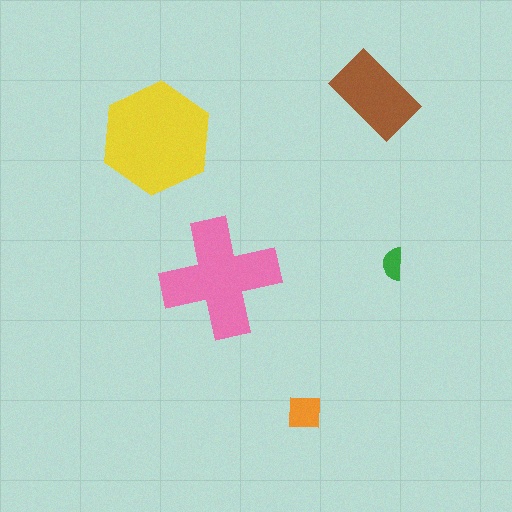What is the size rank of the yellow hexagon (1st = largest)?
1st.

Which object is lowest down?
The orange square is bottommost.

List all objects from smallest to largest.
The green semicircle, the orange square, the brown rectangle, the pink cross, the yellow hexagon.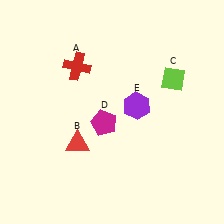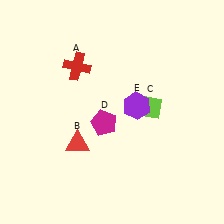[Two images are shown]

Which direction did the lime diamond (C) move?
The lime diamond (C) moved down.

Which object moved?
The lime diamond (C) moved down.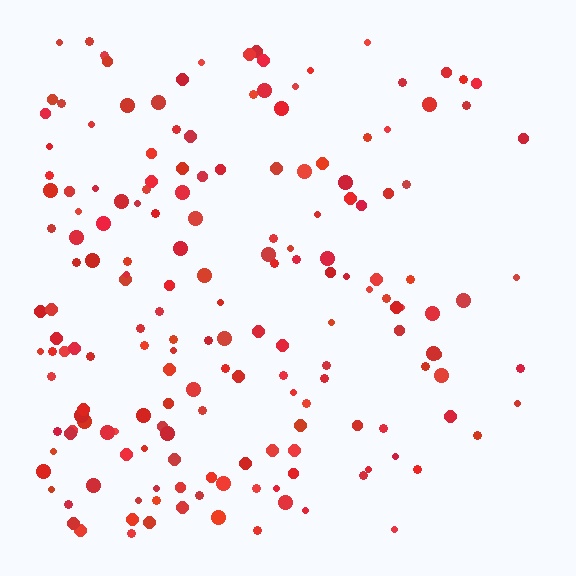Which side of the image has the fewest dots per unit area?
The right.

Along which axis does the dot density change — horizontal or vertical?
Horizontal.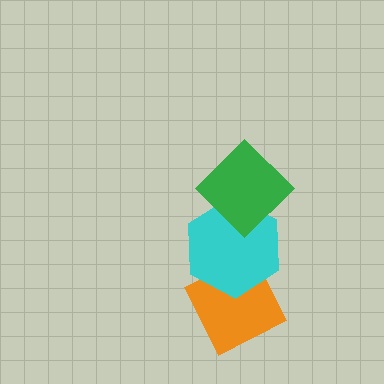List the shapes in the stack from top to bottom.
From top to bottom: the green diamond, the cyan hexagon, the orange diamond.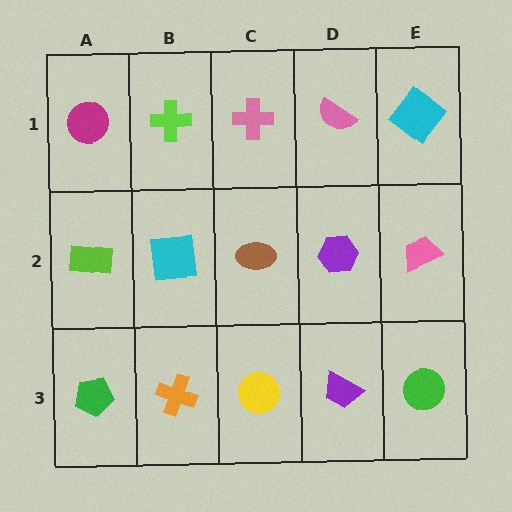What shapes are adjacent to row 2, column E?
A cyan diamond (row 1, column E), a green circle (row 3, column E), a purple hexagon (row 2, column D).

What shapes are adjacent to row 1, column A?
A lime rectangle (row 2, column A), a lime cross (row 1, column B).